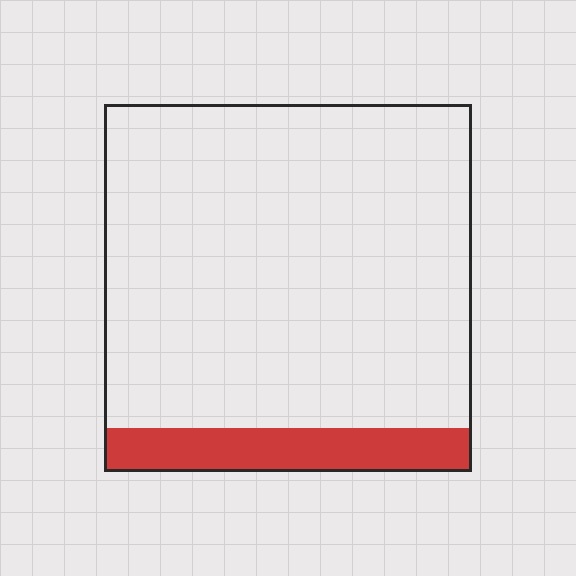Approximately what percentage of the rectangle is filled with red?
Approximately 10%.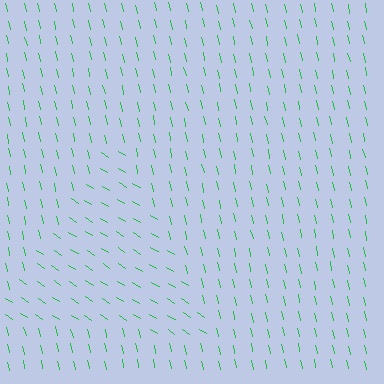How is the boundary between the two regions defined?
The boundary is defined purely by a change in line orientation (approximately 45 degrees difference). All lines are the same color and thickness.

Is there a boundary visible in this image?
Yes, there is a texture boundary formed by a change in line orientation.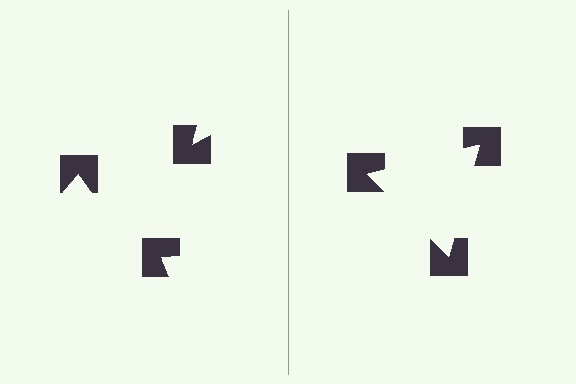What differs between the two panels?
The notched squares are positioned identically on both sides; only the wedge orientations differ. On the right they align to a triangle; on the left they are misaligned.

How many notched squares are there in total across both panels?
6 — 3 on each side.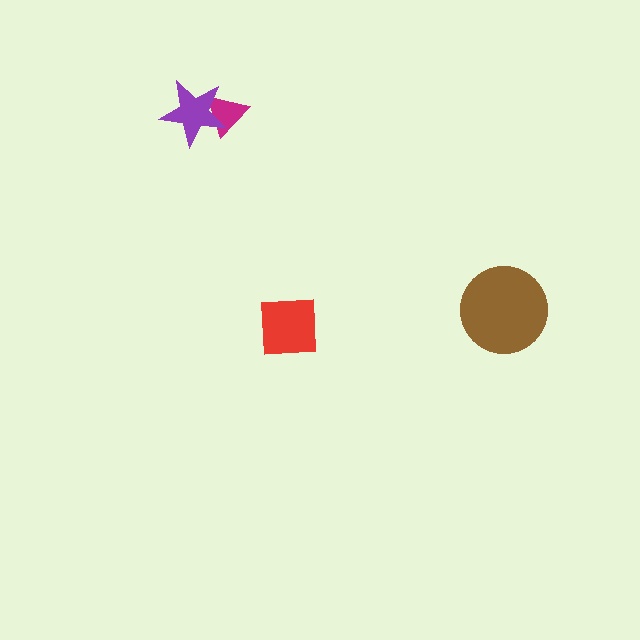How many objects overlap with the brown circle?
0 objects overlap with the brown circle.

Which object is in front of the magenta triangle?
The purple star is in front of the magenta triangle.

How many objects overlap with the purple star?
1 object overlaps with the purple star.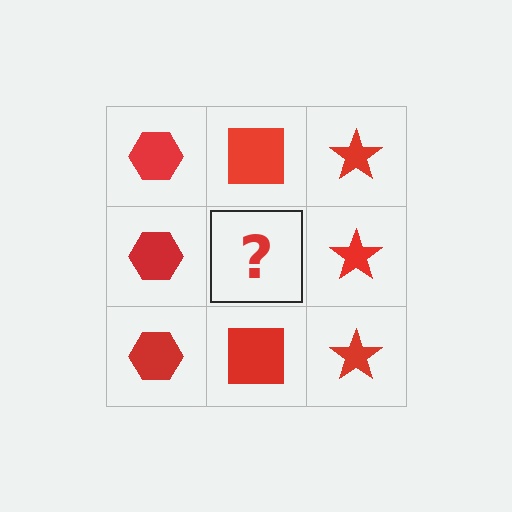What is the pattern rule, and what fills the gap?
The rule is that each column has a consistent shape. The gap should be filled with a red square.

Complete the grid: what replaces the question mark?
The question mark should be replaced with a red square.